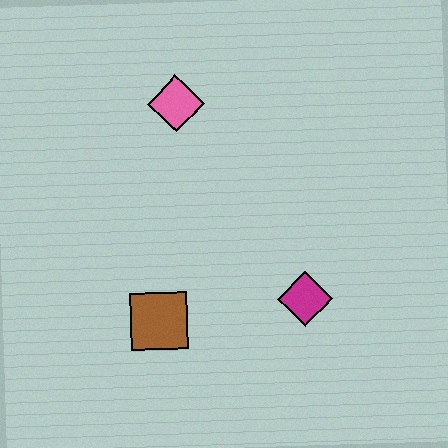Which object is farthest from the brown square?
The pink diamond is farthest from the brown square.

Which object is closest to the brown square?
The magenta diamond is closest to the brown square.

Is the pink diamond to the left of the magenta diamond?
Yes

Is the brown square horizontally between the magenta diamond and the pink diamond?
No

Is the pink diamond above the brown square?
Yes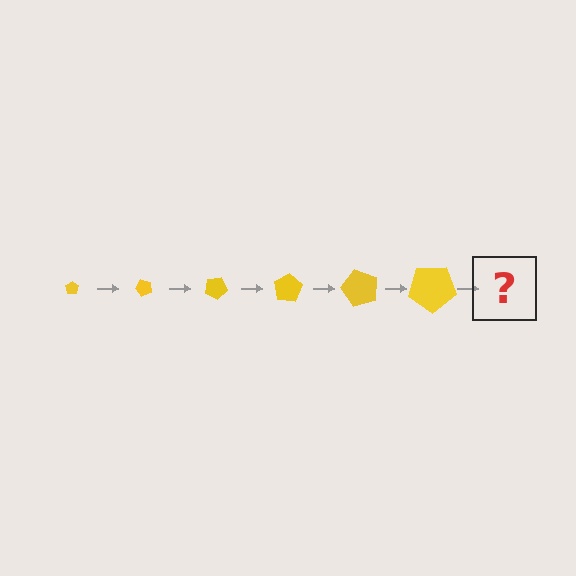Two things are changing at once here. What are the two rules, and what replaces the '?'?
The two rules are that the pentagon grows larger each step and it rotates 50 degrees each step. The '?' should be a pentagon, larger than the previous one and rotated 300 degrees from the start.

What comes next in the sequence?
The next element should be a pentagon, larger than the previous one and rotated 300 degrees from the start.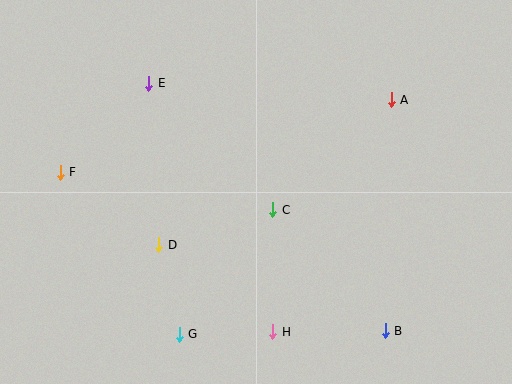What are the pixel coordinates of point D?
Point D is at (159, 245).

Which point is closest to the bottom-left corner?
Point G is closest to the bottom-left corner.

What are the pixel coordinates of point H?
Point H is at (273, 332).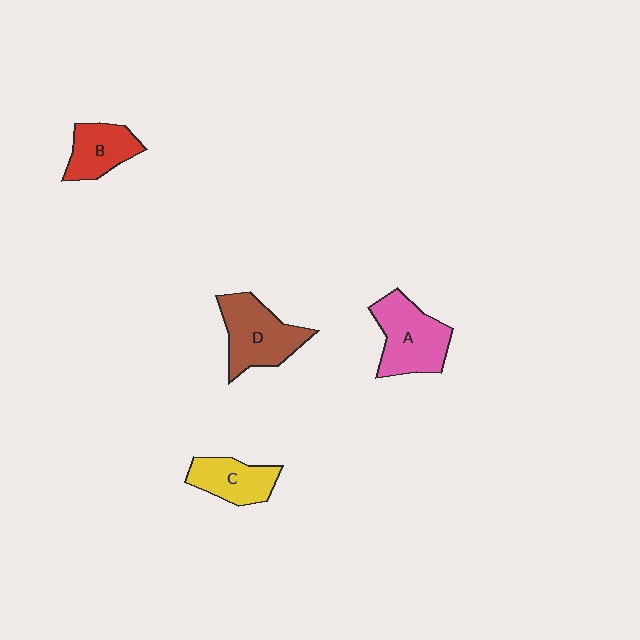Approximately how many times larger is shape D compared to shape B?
Approximately 1.5 times.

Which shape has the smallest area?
Shape B (red).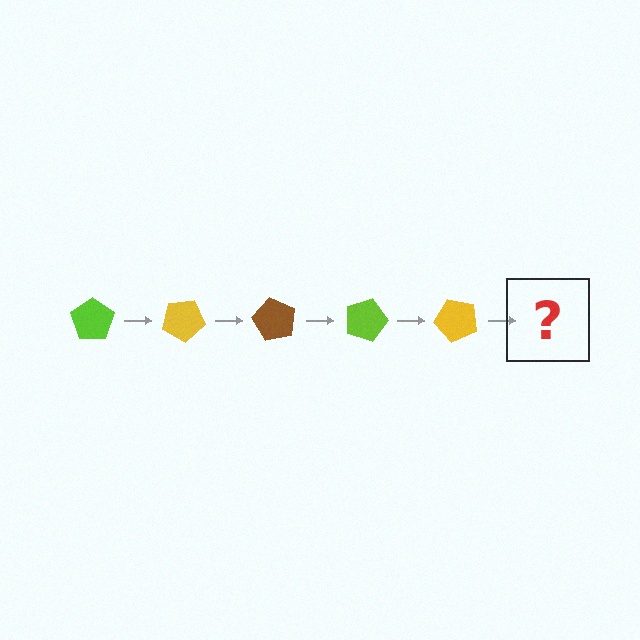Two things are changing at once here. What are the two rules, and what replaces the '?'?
The two rules are that it rotates 30 degrees each step and the color cycles through lime, yellow, and brown. The '?' should be a brown pentagon, rotated 150 degrees from the start.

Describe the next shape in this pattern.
It should be a brown pentagon, rotated 150 degrees from the start.